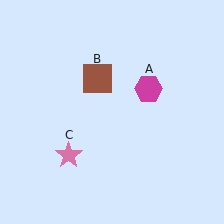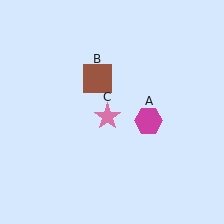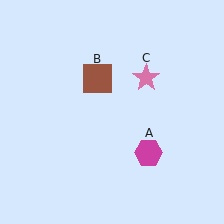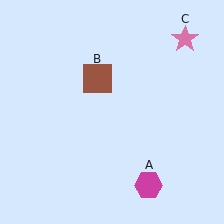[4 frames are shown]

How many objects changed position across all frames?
2 objects changed position: magenta hexagon (object A), pink star (object C).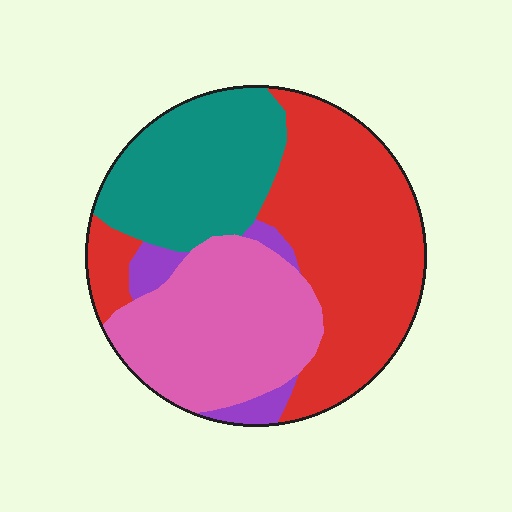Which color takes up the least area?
Purple, at roughly 5%.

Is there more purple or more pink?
Pink.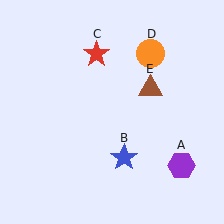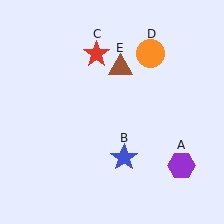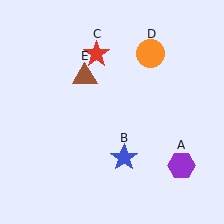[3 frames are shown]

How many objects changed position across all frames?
1 object changed position: brown triangle (object E).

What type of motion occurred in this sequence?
The brown triangle (object E) rotated counterclockwise around the center of the scene.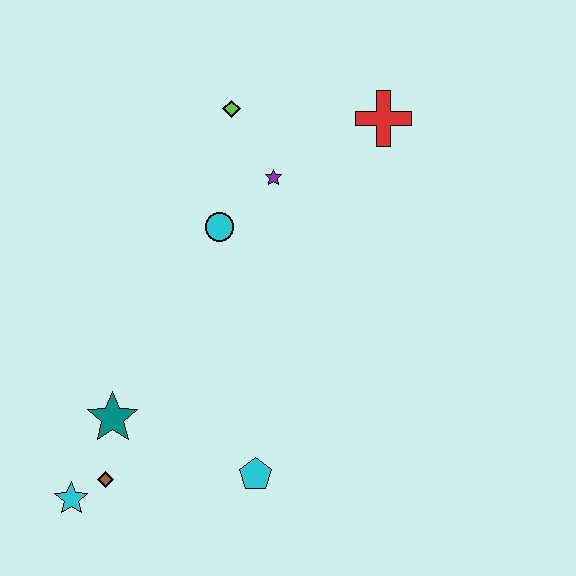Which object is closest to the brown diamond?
The cyan star is closest to the brown diamond.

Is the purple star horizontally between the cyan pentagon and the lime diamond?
No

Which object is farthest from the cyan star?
The red cross is farthest from the cyan star.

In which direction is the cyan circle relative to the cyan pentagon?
The cyan circle is above the cyan pentagon.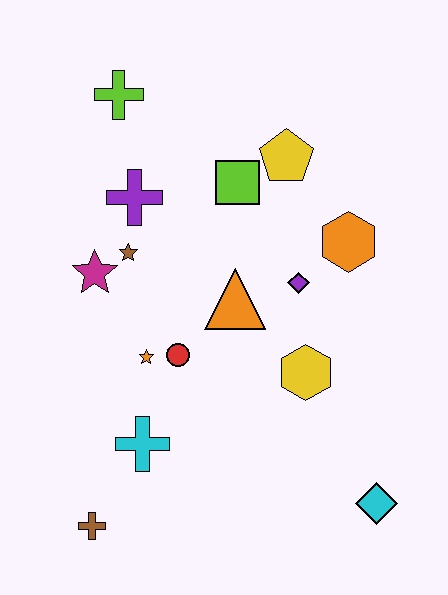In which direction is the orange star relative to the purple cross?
The orange star is below the purple cross.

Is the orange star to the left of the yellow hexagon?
Yes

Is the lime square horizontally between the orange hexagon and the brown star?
Yes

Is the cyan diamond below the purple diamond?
Yes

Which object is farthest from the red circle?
The lime cross is farthest from the red circle.